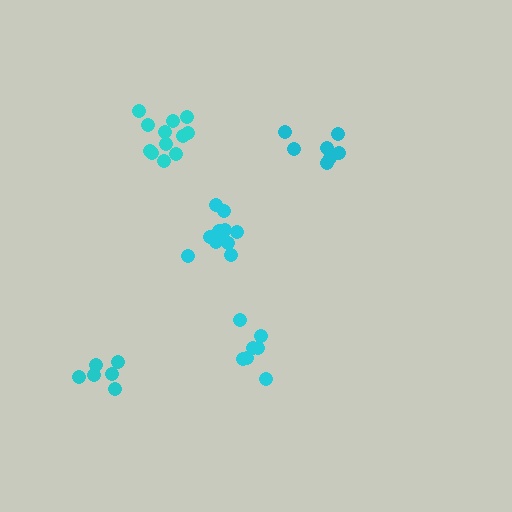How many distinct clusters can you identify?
There are 5 distinct clusters.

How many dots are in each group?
Group 1: 12 dots, Group 2: 11 dots, Group 3: 7 dots, Group 4: 6 dots, Group 5: 7 dots (43 total).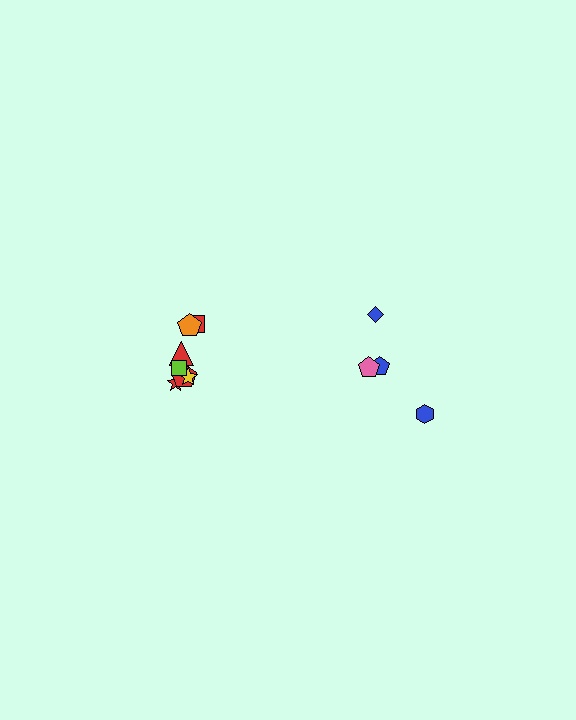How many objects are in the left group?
There are 7 objects.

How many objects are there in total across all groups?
There are 11 objects.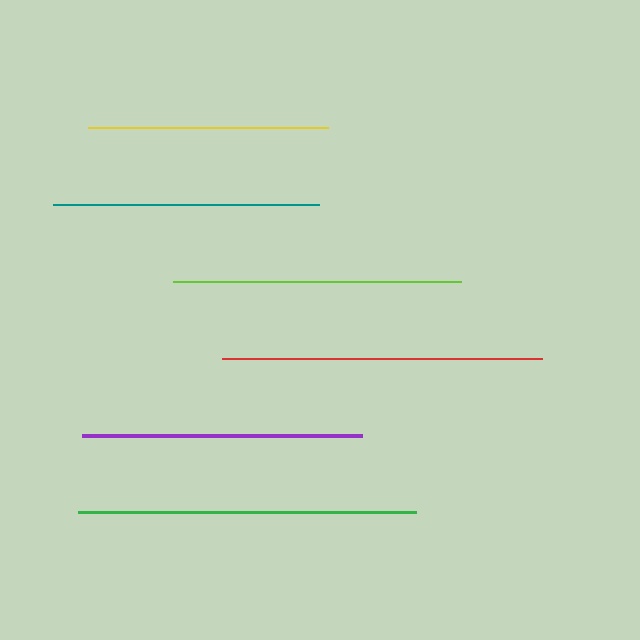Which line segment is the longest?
The green line is the longest at approximately 338 pixels.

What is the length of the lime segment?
The lime segment is approximately 288 pixels long.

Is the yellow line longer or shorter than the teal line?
The teal line is longer than the yellow line.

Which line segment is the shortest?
The yellow line is the shortest at approximately 240 pixels.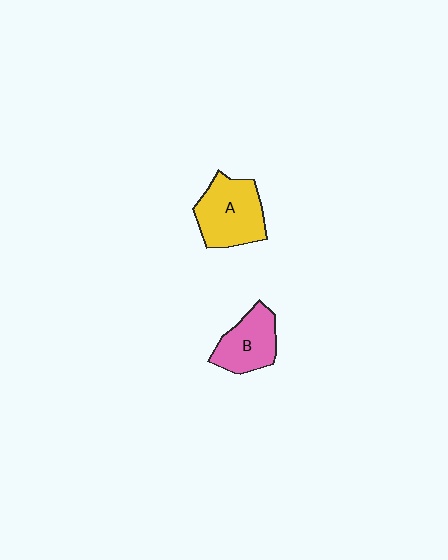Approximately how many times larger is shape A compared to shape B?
Approximately 1.3 times.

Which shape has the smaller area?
Shape B (pink).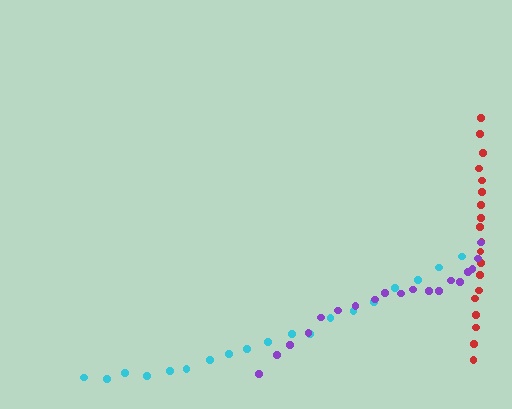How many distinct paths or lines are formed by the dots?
There are 3 distinct paths.